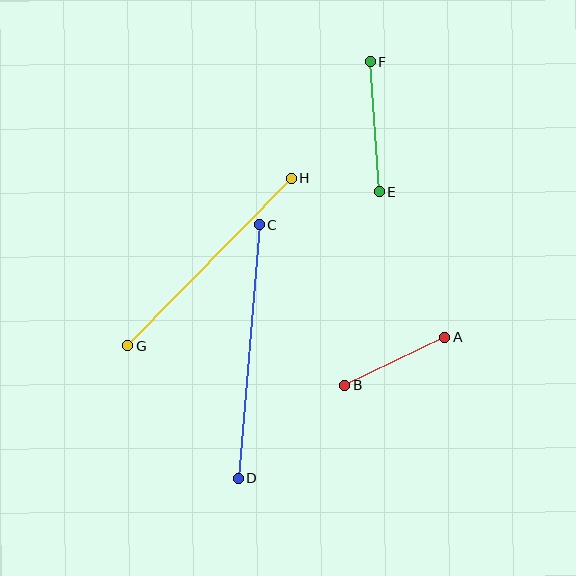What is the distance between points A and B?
The distance is approximately 111 pixels.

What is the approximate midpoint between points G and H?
The midpoint is at approximately (209, 262) pixels.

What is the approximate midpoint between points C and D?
The midpoint is at approximately (249, 352) pixels.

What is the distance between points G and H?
The distance is approximately 234 pixels.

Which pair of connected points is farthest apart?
Points C and D are farthest apart.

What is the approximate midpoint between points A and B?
The midpoint is at approximately (395, 361) pixels.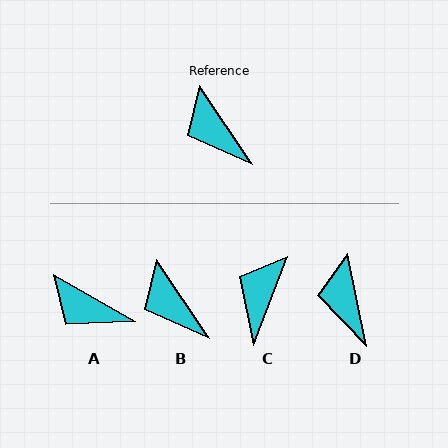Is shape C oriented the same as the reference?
No, it is off by about 55 degrees.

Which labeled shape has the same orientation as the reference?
B.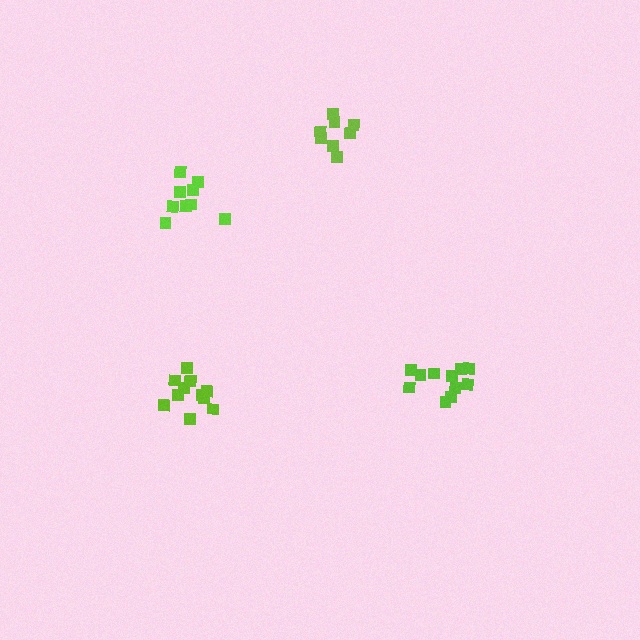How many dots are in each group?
Group 1: 12 dots, Group 2: 8 dots, Group 3: 9 dots, Group 4: 11 dots (40 total).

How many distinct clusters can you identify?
There are 4 distinct clusters.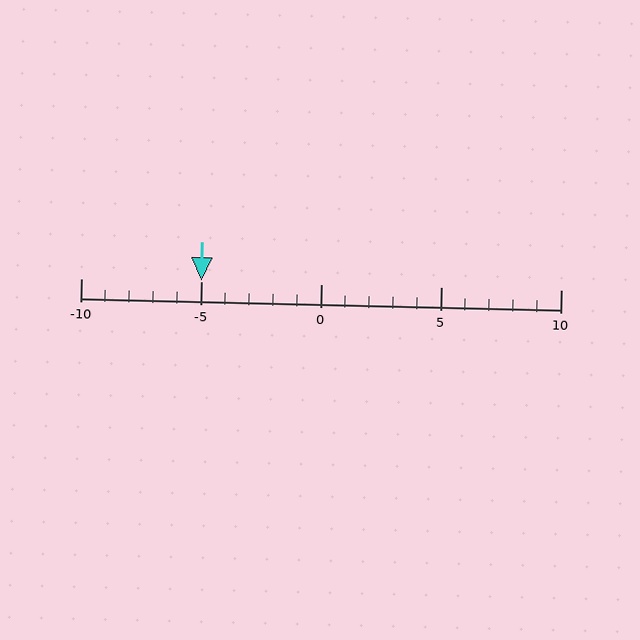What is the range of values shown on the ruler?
The ruler shows values from -10 to 10.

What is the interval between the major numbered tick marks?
The major tick marks are spaced 5 units apart.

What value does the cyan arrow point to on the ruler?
The cyan arrow points to approximately -5.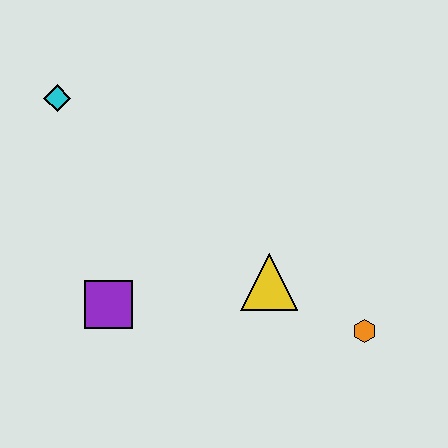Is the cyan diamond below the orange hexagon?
No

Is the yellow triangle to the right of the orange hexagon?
No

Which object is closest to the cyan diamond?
The purple square is closest to the cyan diamond.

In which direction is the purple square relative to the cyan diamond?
The purple square is below the cyan diamond.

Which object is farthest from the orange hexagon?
The cyan diamond is farthest from the orange hexagon.